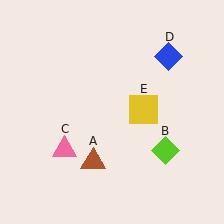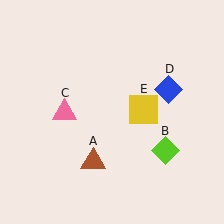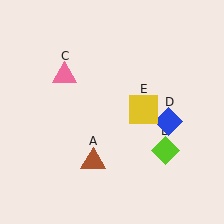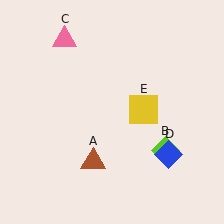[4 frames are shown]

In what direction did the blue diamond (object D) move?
The blue diamond (object D) moved down.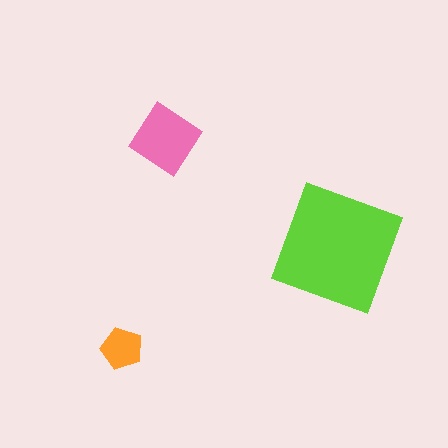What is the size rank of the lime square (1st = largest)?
1st.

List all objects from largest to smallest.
The lime square, the pink diamond, the orange pentagon.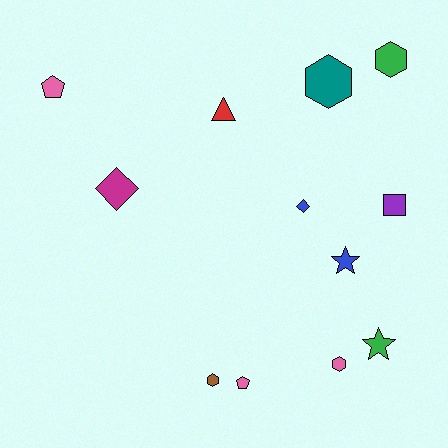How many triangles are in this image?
There is 1 triangle.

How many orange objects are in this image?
There are no orange objects.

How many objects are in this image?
There are 12 objects.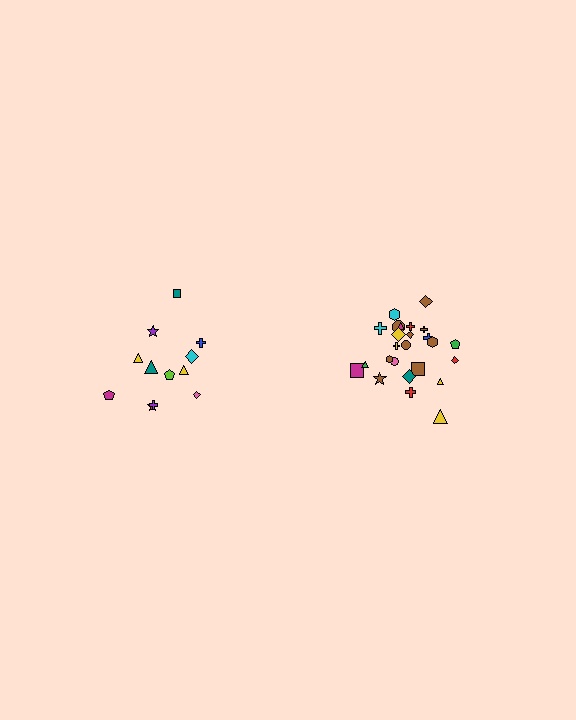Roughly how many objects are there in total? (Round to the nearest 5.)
Roughly 35 objects in total.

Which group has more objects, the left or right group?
The right group.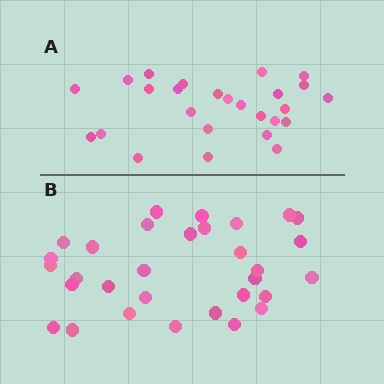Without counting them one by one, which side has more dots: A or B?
Region B (the bottom region) has more dots.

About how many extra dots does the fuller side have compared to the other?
Region B has about 5 more dots than region A.